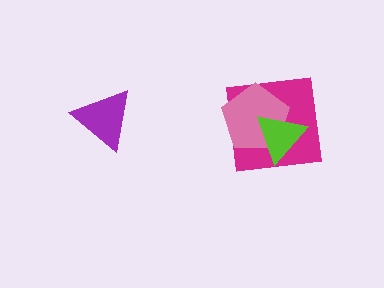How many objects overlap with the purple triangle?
0 objects overlap with the purple triangle.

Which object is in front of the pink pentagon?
The lime triangle is in front of the pink pentagon.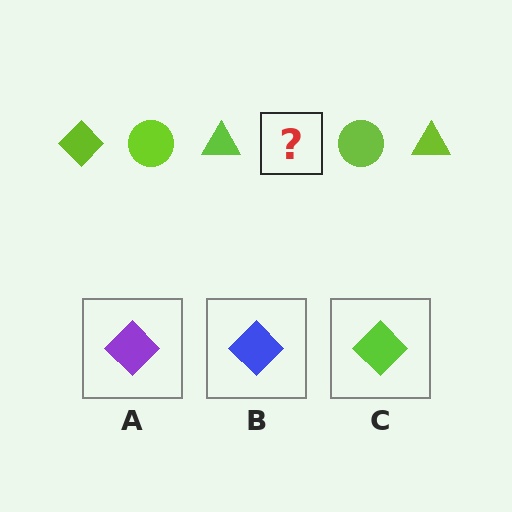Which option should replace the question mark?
Option C.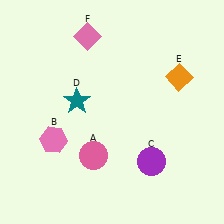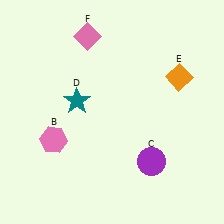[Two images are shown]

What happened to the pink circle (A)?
The pink circle (A) was removed in Image 2. It was in the bottom-left area of Image 1.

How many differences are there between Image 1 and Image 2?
There is 1 difference between the two images.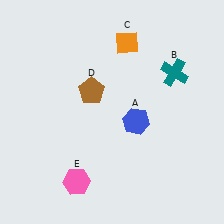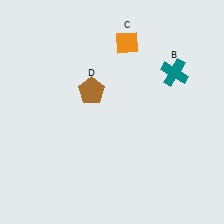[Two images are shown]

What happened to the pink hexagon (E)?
The pink hexagon (E) was removed in Image 2. It was in the bottom-left area of Image 1.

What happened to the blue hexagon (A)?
The blue hexagon (A) was removed in Image 2. It was in the bottom-right area of Image 1.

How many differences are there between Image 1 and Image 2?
There are 2 differences between the two images.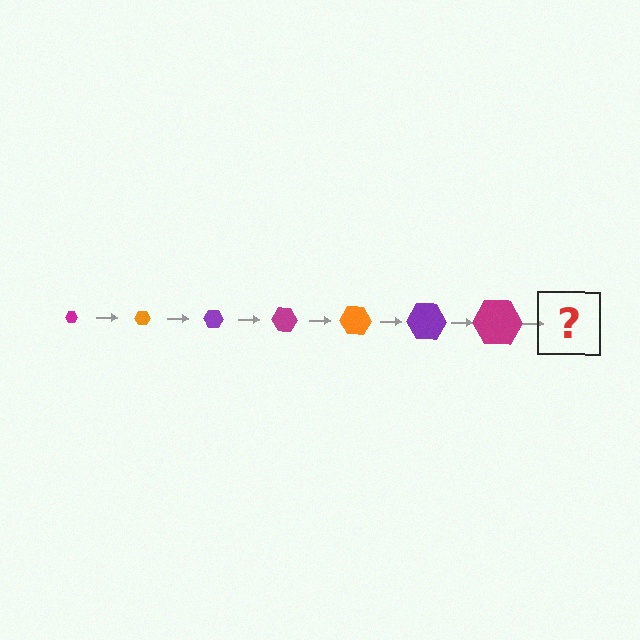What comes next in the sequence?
The next element should be an orange hexagon, larger than the previous one.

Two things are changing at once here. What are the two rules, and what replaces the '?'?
The two rules are that the hexagon grows larger each step and the color cycles through magenta, orange, and purple. The '?' should be an orange hexagon, larger than the previous one.